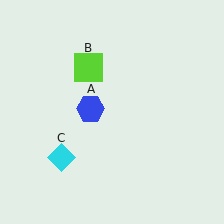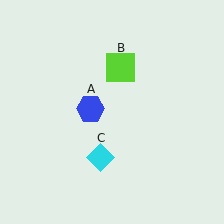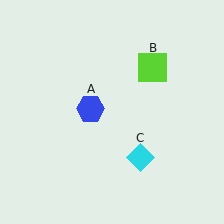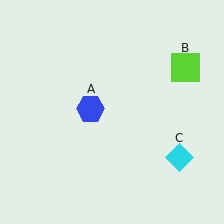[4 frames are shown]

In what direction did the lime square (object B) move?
The lime square (object B) moved right.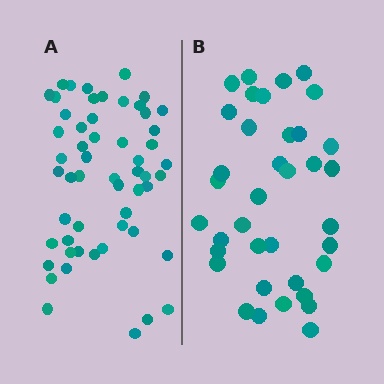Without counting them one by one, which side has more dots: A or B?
Region A (the left region) has more dots.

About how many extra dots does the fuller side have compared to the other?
Region A has approximately 20 more dots than region B.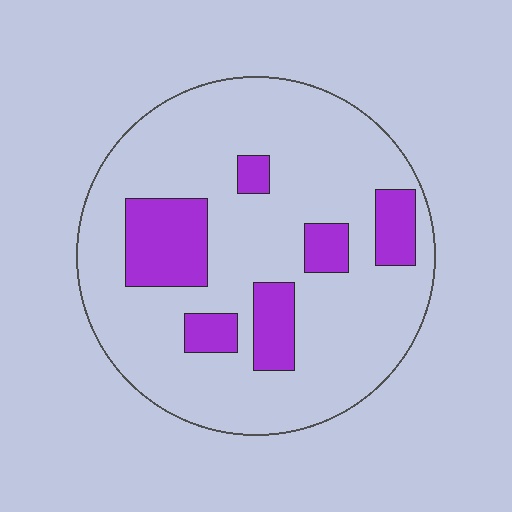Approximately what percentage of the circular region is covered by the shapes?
Approximately 20%.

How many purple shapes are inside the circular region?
6.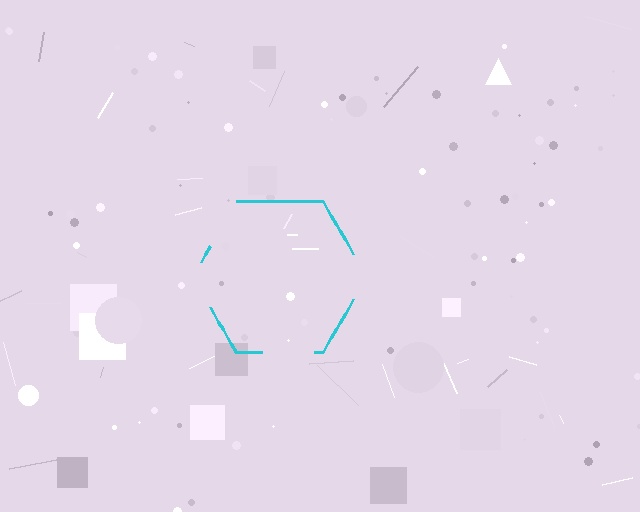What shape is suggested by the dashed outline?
The dashed outline suggests a hexagon.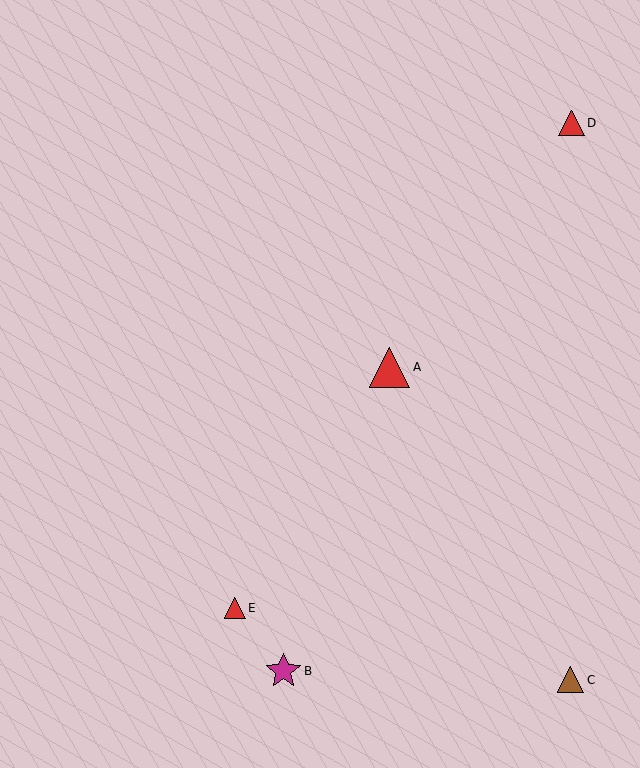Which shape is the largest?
The red triangle (labeled A) is the largest.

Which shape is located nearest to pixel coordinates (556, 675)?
The brown triangle (labeled C) at (571, 680) is nearest to that location.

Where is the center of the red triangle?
The center of the red triangle is at (571, 123).